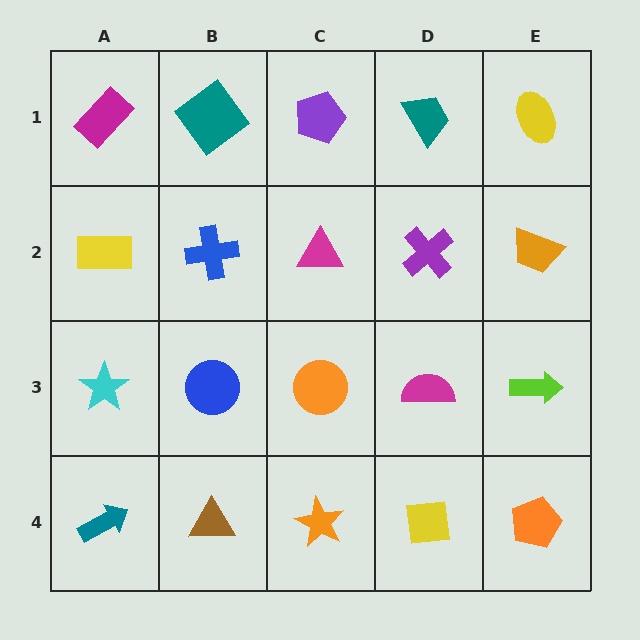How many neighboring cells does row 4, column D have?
3.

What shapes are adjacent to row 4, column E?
A lime arrow (row 3, column E), a yellow square (row 4, column D).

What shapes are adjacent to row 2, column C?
A purple pentagon (row 1, column C), an orange circle (row 3, column C), a blue cross (row 2, column B), a purple cross (row 2, column D).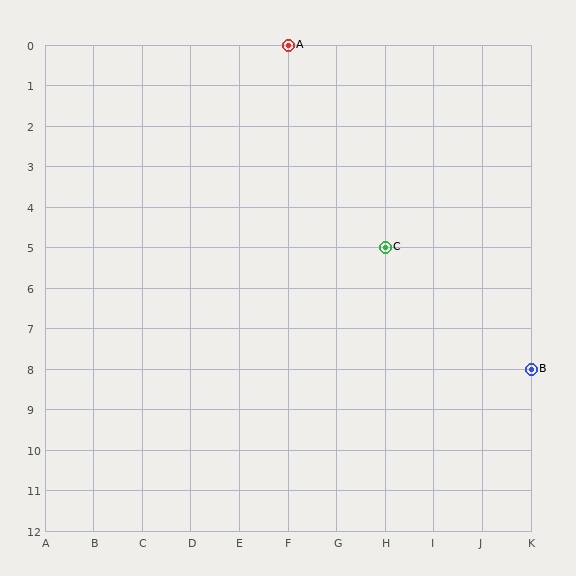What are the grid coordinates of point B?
Point B is at grid coordinates (K, 8).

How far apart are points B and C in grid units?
Points B and C are 3 columns and 3 rows apart (about 4.2 grid units diagonally).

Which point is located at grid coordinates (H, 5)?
Point C is at (H, 5).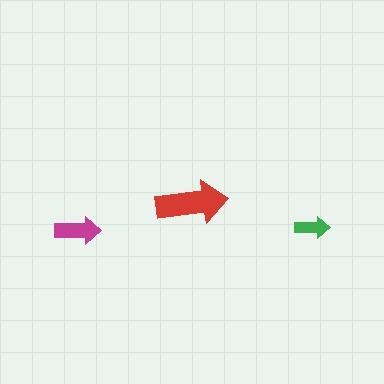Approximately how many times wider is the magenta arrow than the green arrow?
About 1.5 times wider.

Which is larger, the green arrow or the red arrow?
The red one.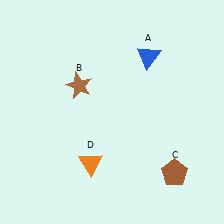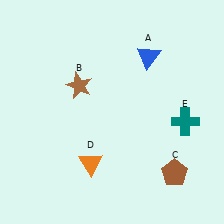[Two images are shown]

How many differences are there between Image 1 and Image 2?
There is 1 difference between the two images.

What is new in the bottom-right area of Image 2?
A teal cross (E) was added in the bottom-right area of Image 2.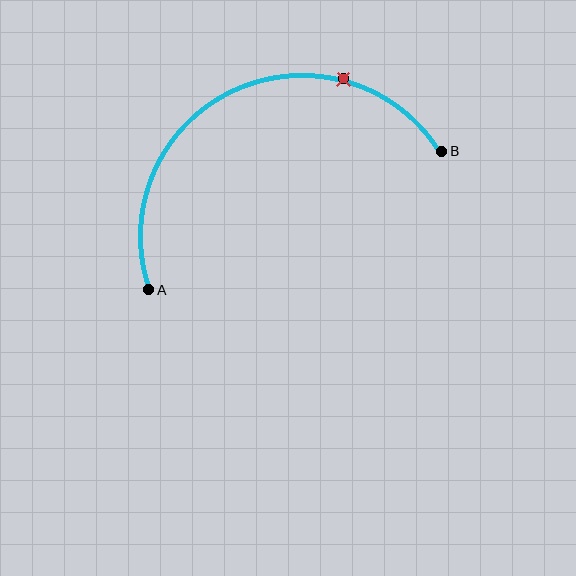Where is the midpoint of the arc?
The arc midpoint is the point on the curve farthest from the straight line joining A and B. It sits above that line.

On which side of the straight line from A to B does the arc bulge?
The arc bulges above the straight line connecting A and B.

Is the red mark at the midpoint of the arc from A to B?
No. The red mark lies on the arc but is closer to endpoint B. The arc midpoint would be at the point on the curve equidistant along the arc from both A and B.